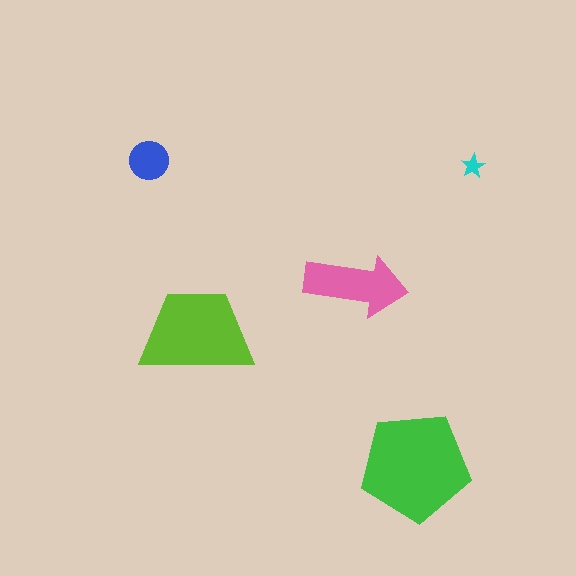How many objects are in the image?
There are 5 objects in the image.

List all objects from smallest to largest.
The cyan star, the blue circle, the pink arrow, the lime trapezoid, the green pentagon.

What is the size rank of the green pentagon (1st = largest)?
1st.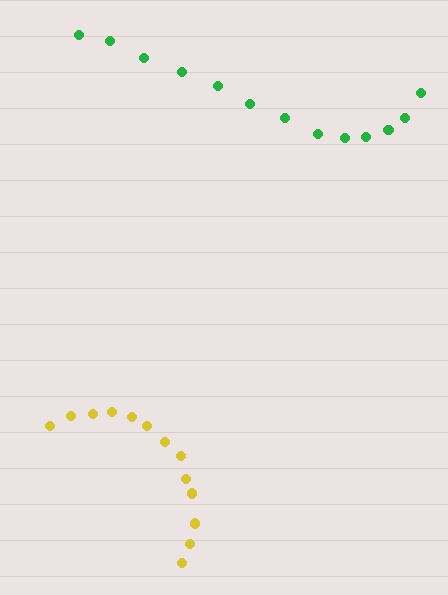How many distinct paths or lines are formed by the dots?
There are 2 distinct paths.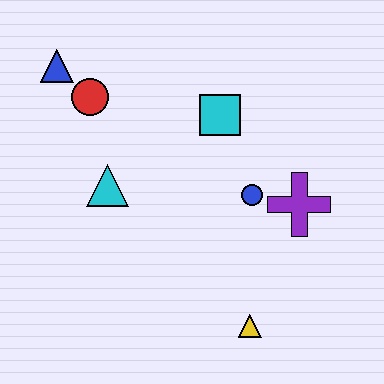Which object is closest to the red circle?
The blue triangle is closest to the red circle.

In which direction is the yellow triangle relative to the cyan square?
The yellow triangle is below the cyan square.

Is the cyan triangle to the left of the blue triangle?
No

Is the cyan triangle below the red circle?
Yes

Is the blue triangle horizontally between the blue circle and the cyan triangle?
No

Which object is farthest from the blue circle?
The blue triangle is farthest from the blue circle.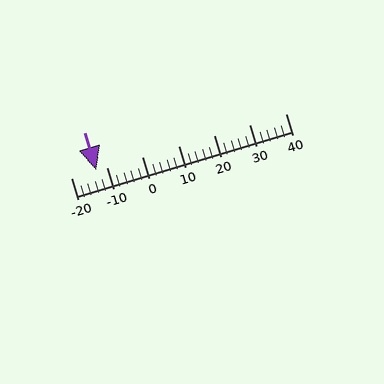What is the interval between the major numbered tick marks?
The major tick marks are spaced 10 units apart.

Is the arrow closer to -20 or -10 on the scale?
The arrow is closer to -10.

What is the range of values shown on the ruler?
The ruler shows values from -20 to 40.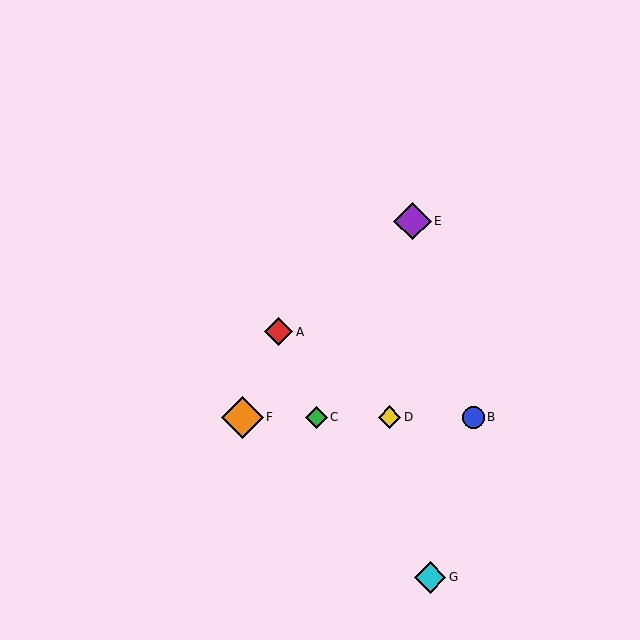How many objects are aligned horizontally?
4 objects (B, C, D, F) are aligned horizontally.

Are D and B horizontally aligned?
Yes, both are at y≈417.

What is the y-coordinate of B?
Object B is at y≈417.